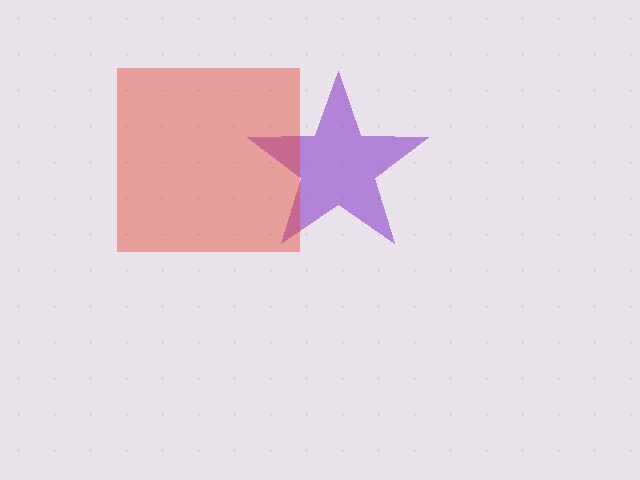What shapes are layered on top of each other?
The layered shapes are: a purple star, a red square.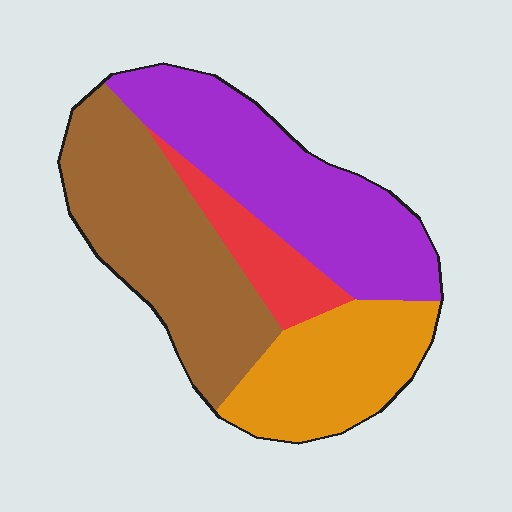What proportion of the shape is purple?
Purple covers roughly 35% of the shape.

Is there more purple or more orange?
Purple.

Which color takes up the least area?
Red, at roughly 10%.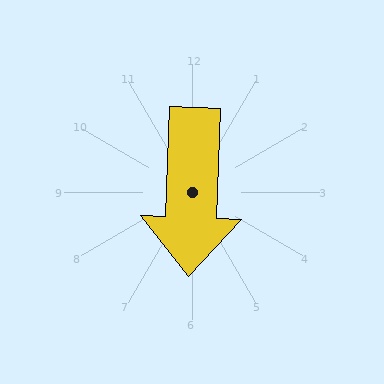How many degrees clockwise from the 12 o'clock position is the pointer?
Approximately 182 degrees.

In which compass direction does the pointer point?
South.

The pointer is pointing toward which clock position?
Roughly 6 o'clock.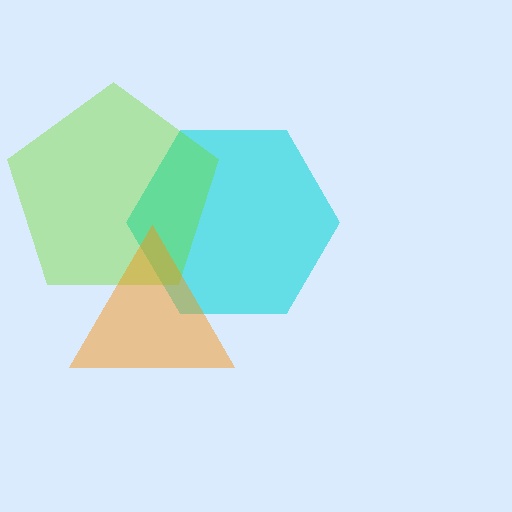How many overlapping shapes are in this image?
There are 3 overlapping shapes in the image.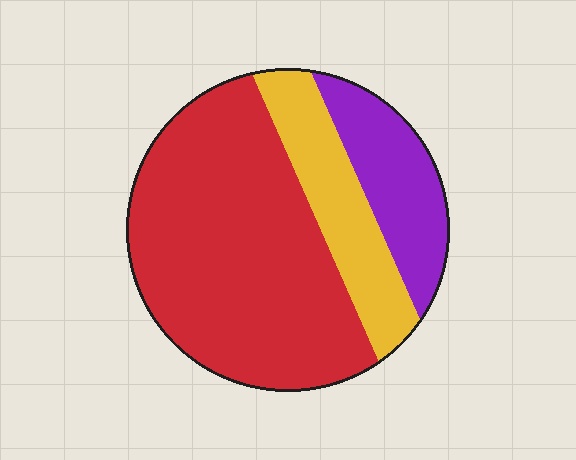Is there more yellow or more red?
Red.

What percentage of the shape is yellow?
Yellow covers 20% of the shape.